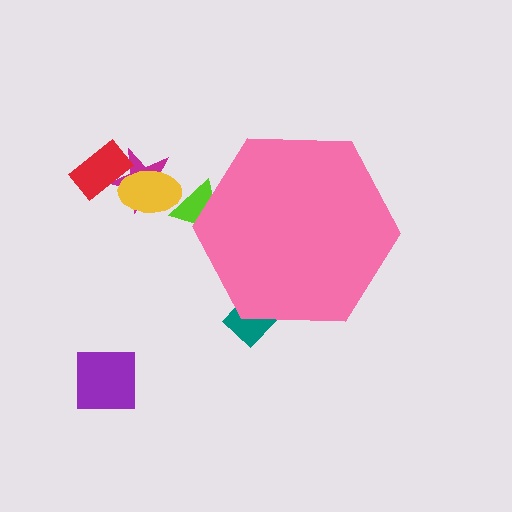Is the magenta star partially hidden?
No, the magenta star is fully visible.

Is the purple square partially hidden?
No, the purple square is fully visible.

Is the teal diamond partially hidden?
Yes, the teal diamond is partially hidden behind the pink hexagon.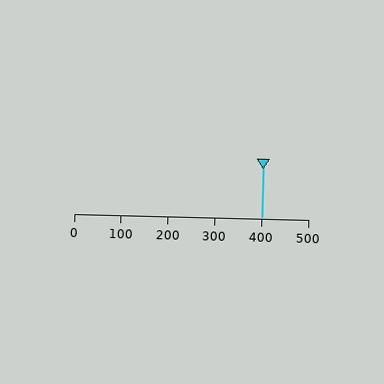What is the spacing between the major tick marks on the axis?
The major ticks are spaced 100 apart.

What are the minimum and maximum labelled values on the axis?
The axis runs from 0 to 500.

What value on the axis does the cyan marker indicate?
The marker indicates approximately 400.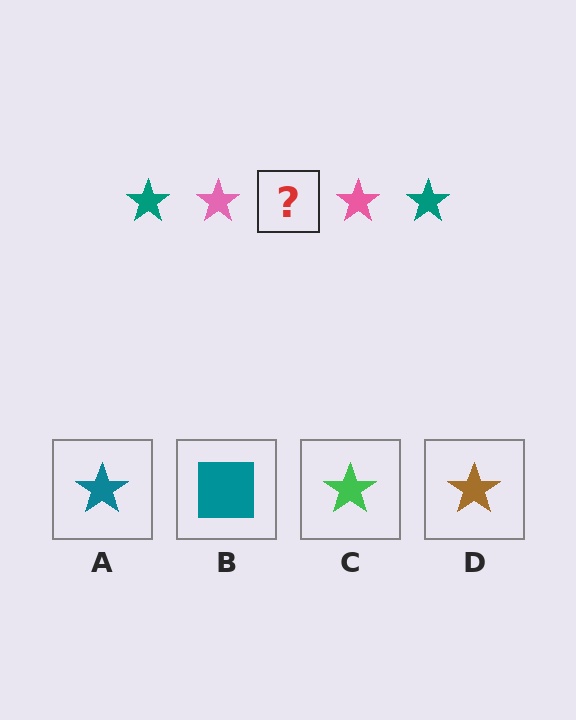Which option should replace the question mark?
Option A.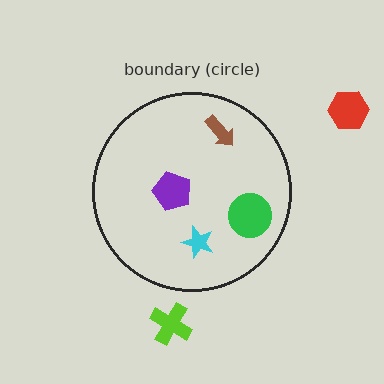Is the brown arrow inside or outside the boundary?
Inside.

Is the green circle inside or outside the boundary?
Inside.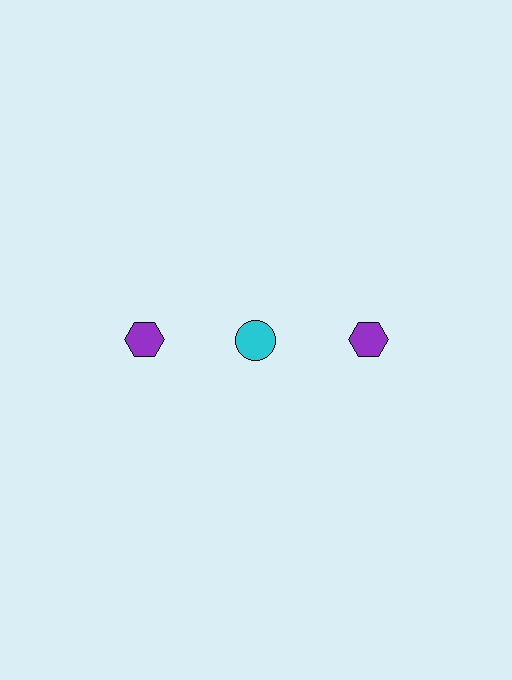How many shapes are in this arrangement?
There are 3 shapes arranged in a grid pattern.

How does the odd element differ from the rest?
It differs in both color (cyan instead of purple) and shape (circle instead of hexagon).